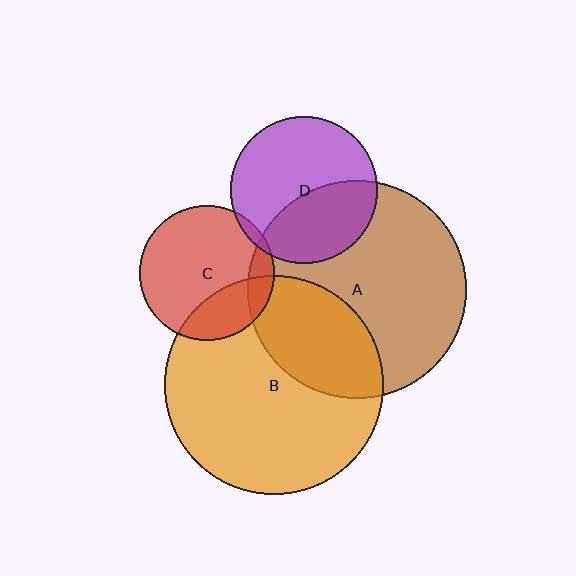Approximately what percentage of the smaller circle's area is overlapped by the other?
Approximately 10%.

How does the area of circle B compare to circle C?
Approximately 2.6 times.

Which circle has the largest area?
Circle B (orange).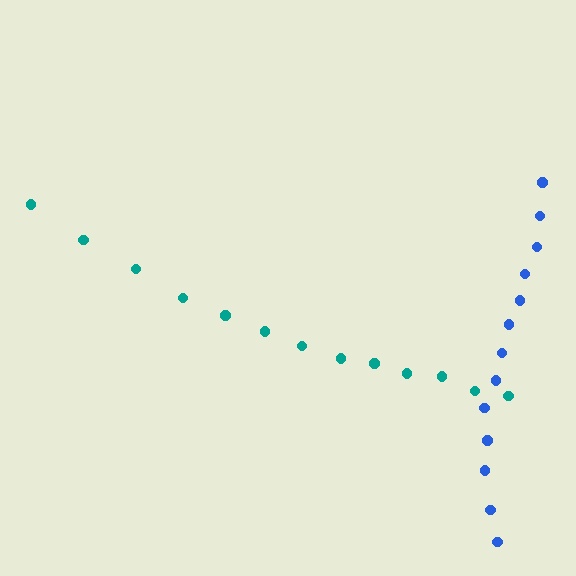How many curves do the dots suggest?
There are 2 distinct paths.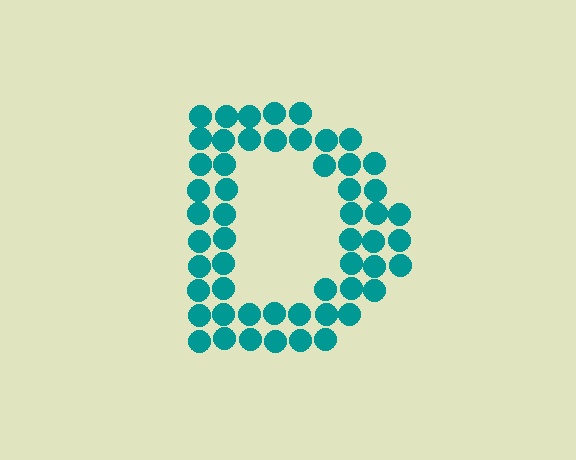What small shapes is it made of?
It is made of small circles.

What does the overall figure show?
The overall figure shows the letter D.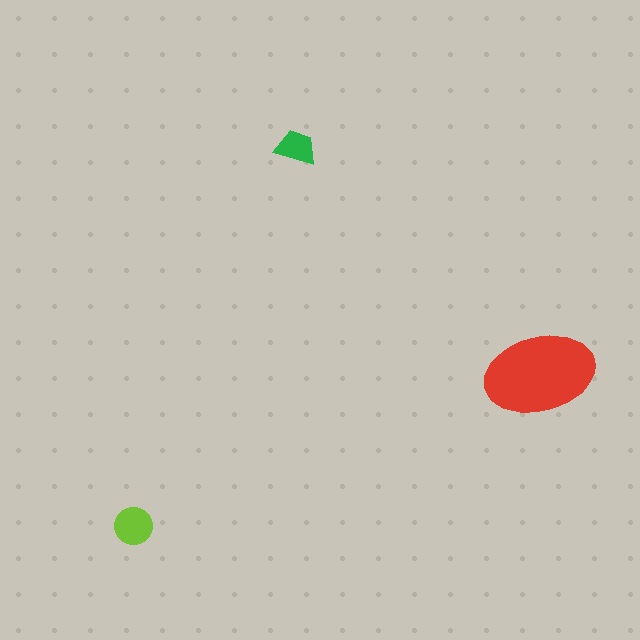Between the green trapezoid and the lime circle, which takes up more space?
The lime circle.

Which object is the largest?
The red ellipse.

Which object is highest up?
The green trapezoid is topmost.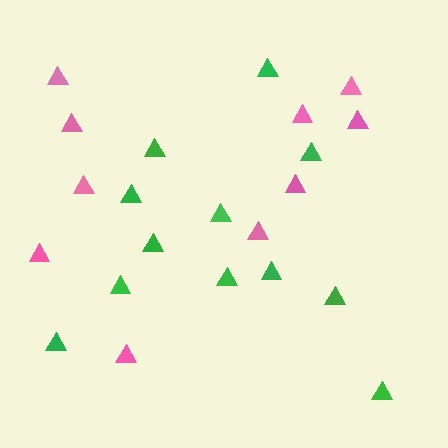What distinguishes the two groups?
There are 2 groups: one group of green triangles (12) and one group of pink triangles (10).